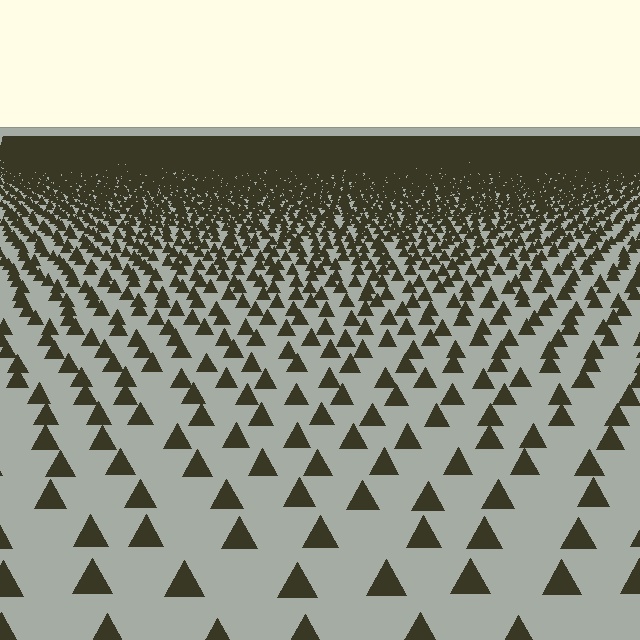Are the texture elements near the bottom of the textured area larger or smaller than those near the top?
Larger. Near the bottom, elements are closer to the viewer and appear at a bigger on-screen size.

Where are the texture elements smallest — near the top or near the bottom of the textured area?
Near the top.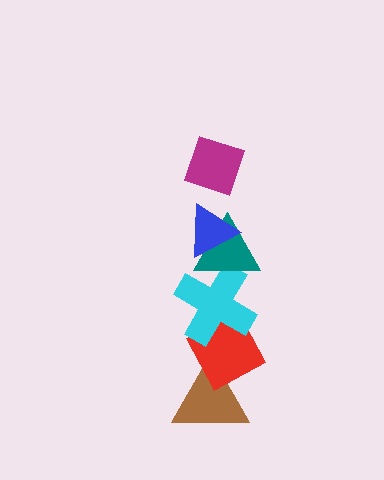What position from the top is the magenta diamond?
The magenta diamond is 1st from the top.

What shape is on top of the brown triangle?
The red diamond is on top of the brown triangle.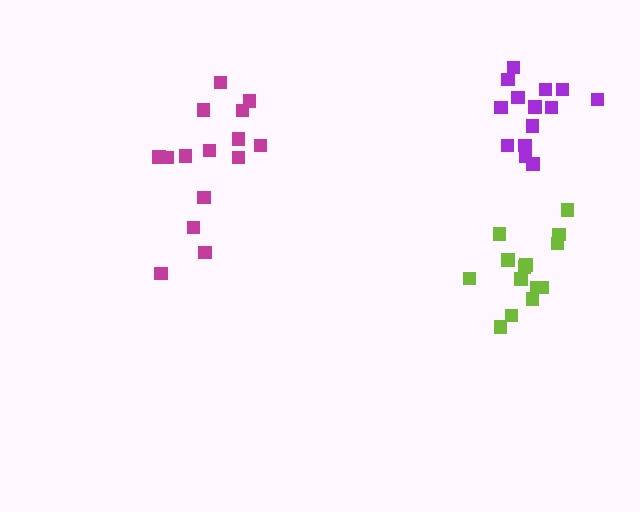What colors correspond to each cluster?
The clusters are colored: magenta, purple, lime.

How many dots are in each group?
Group 1: 15 dots, Group 2: 14 dots, Group 3: 14 dots (43 total).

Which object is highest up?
The purple cluster is topmost.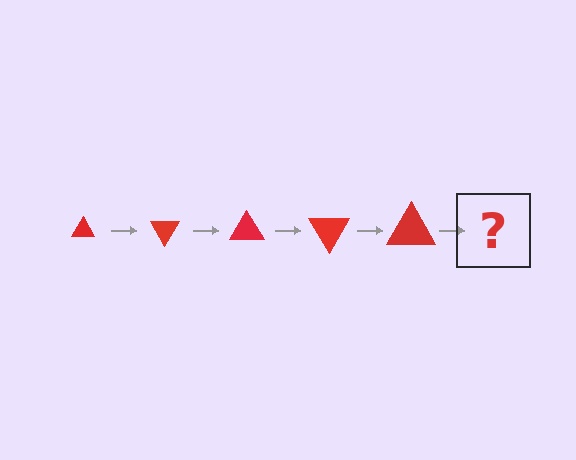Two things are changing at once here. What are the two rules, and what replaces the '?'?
The two rules are that the triangle grows larger each step and it rotates 60 degrees each step. The '?' should be a triangle, larger than the previous one and rotated 300 degrees from the start.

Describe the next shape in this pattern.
It should be a triangle, larger than the previous one and rotated 300 degrees from the start.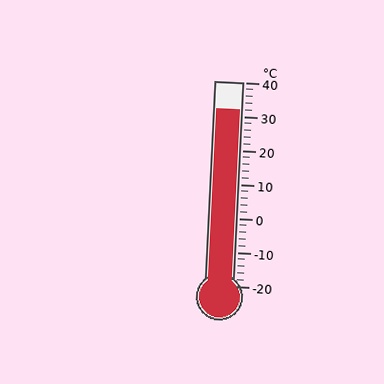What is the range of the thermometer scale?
The thermometer scale ranges from -20°C to 40°C.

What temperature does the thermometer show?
The thermometer shows approximately 32°C.